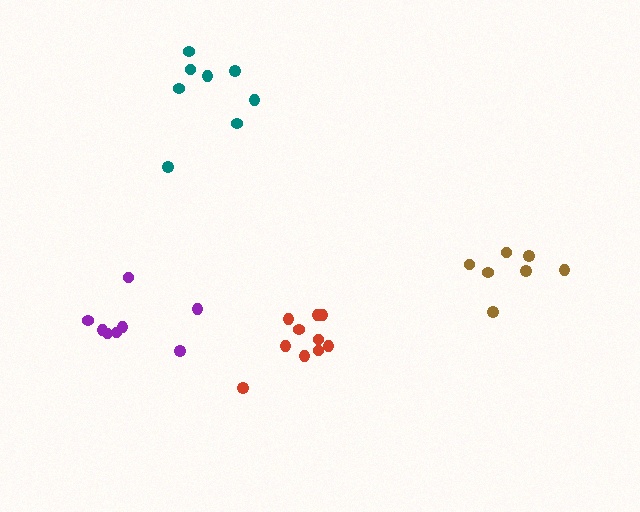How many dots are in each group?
Group 1: 8 dots, Group 2: 8 dots, Group 3: 10 dots, Group 4: 7 dots (33 total).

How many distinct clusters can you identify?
There are 4 distinct clusters.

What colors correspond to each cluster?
The clusters are colored: teal, purple, red, brown.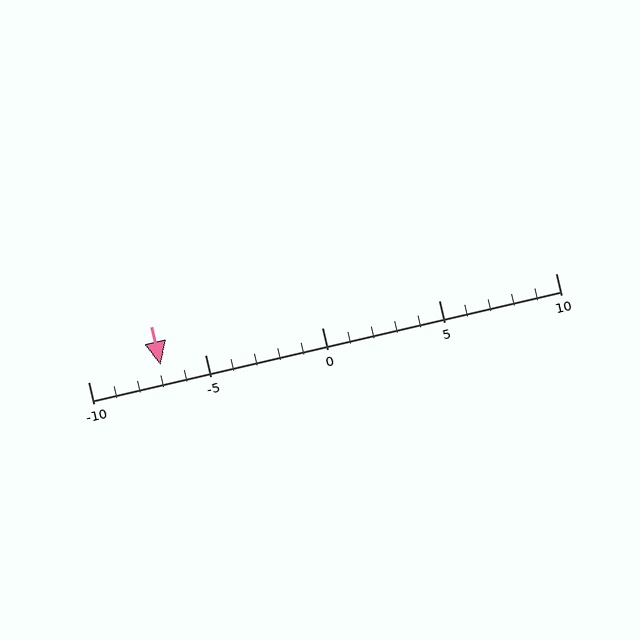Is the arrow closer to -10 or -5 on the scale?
The arrow is closer to -5.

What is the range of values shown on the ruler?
The ruler shows values from -10 to 10.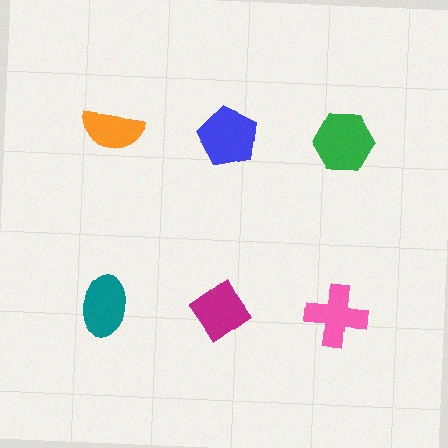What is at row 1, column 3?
A green hexagon.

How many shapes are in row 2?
3 shapes.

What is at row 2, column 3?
A pink cross.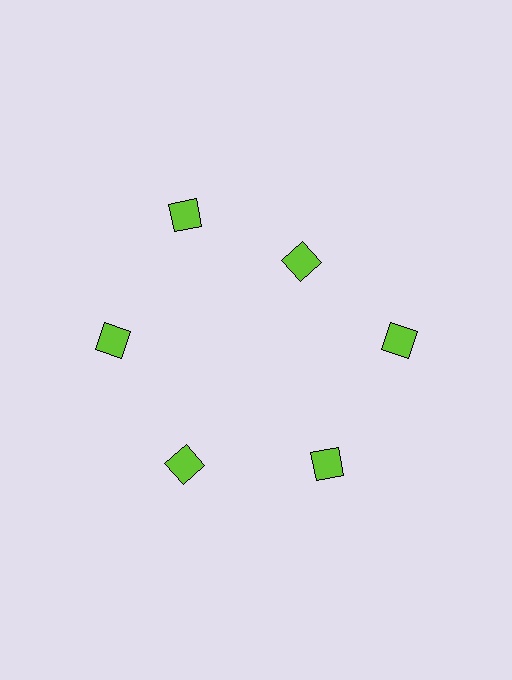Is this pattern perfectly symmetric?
No. The 6 lime squares are arranged in a ring, but one element near the 1 o'clock position is pulled inward toward the center, breaking the 6-fold rotational symmetry.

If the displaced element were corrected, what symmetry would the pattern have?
It would have 6-fold rotational symmetry — the pattern would map onto itself every 60 degrees.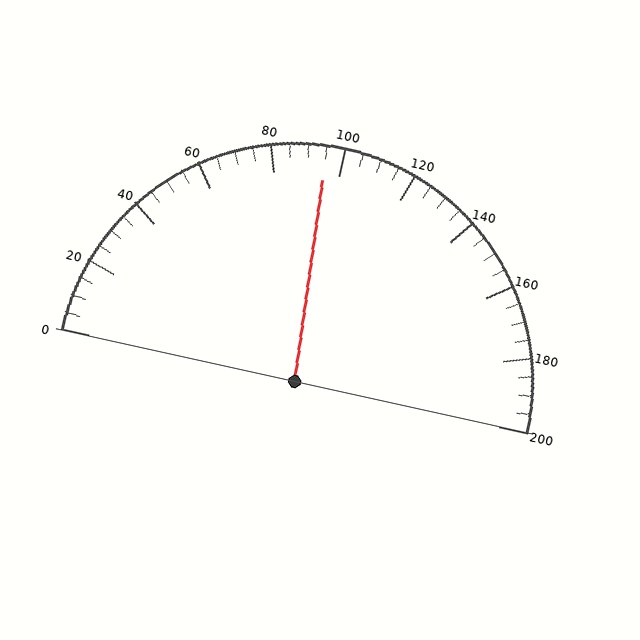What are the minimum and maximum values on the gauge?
The gauge ranges from 0 to 200.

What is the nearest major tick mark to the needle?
The nearest major tick mark is 100.